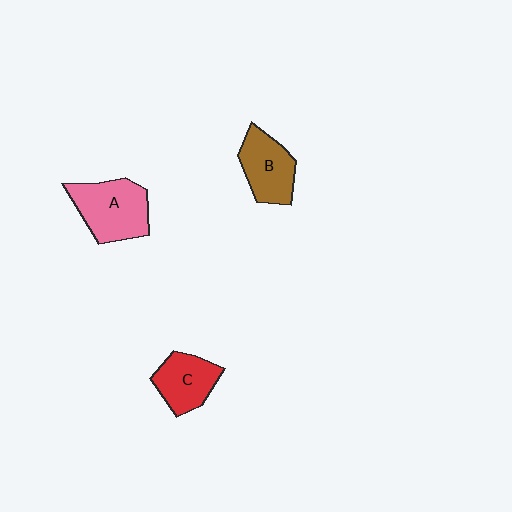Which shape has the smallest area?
Shape C (red).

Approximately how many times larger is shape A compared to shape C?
Approximately 1.4 times.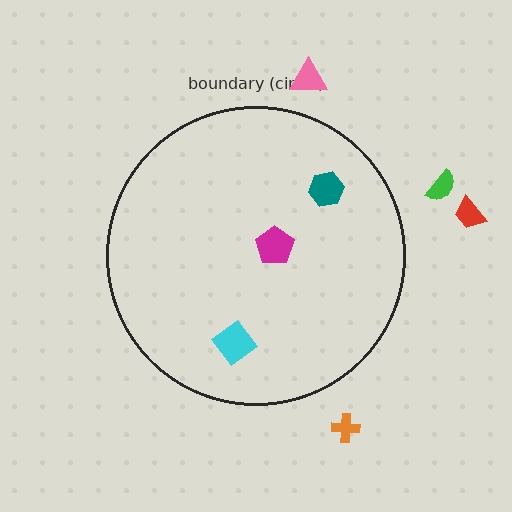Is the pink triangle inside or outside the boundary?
Outside.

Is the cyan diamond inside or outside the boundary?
Inside.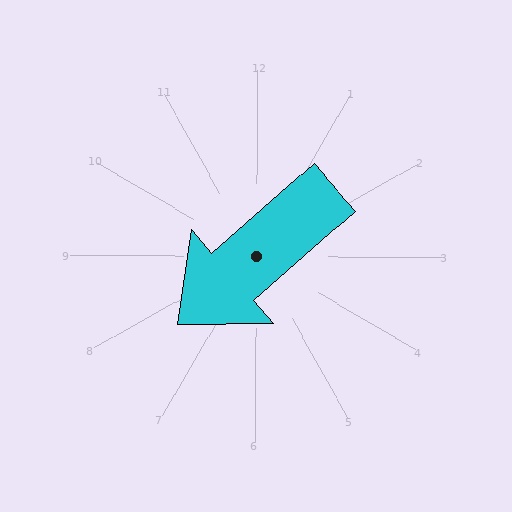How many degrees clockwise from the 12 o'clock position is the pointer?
Approximately 229 degrees.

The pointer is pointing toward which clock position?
Roughly 8 o'clock.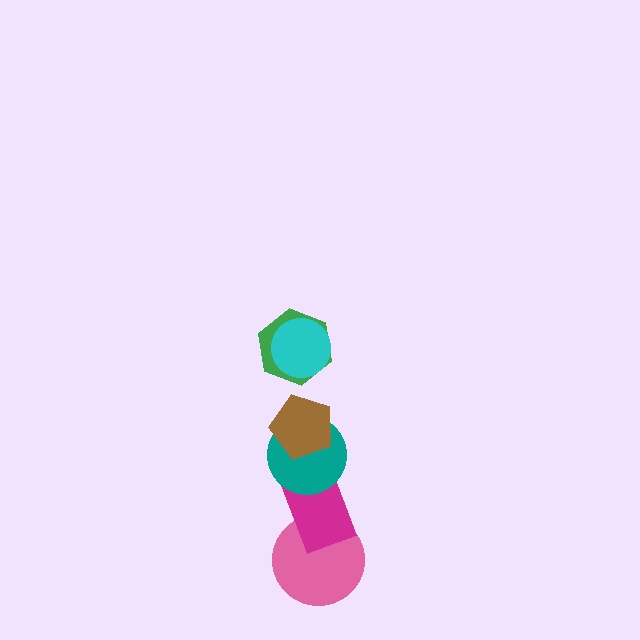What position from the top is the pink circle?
The pink circle is 6th from the top.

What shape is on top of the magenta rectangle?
The teal circle is on top of the magenta rectangle.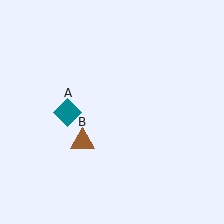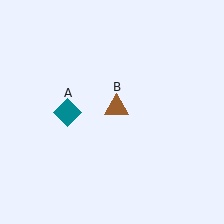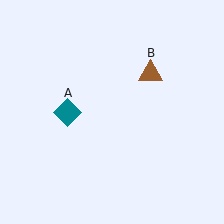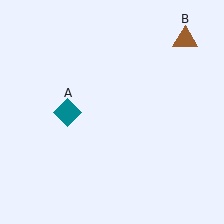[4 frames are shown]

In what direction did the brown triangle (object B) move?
The brown triangle (object B) moved up and to the right.